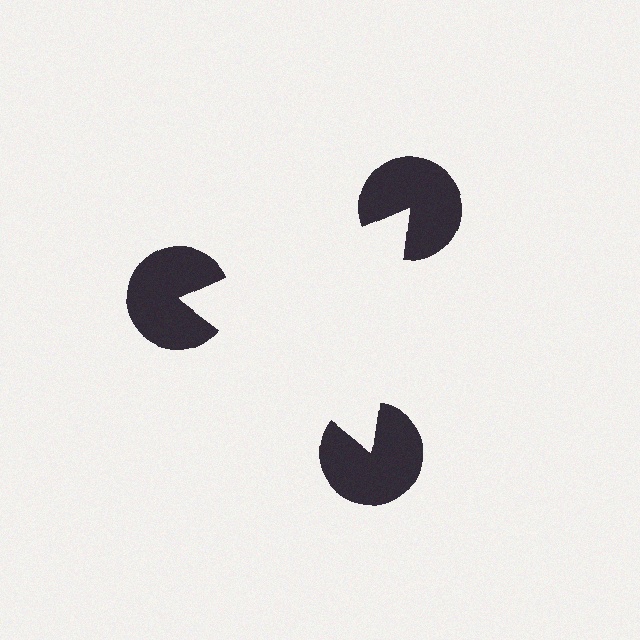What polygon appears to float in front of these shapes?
An illusory triangle — its edges are inferred from the aligned wedge cuts in the pac-man discs, not physically drawn.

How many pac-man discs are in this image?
There are 3 — one at each vertex of the illusory triangle.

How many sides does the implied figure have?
3 sides.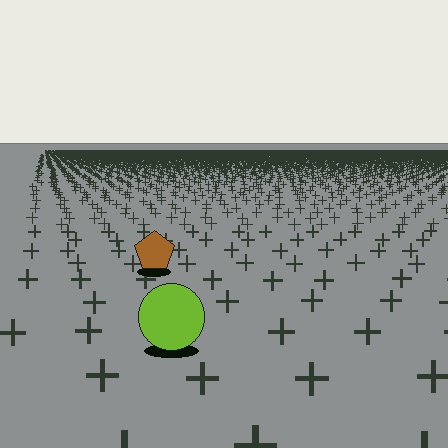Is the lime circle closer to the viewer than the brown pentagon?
Yes. The lime circle is closer — you can tell from the texture gradient: the ground texture is coarser near it.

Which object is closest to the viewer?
The lime circle is closest. The texture marks near it are larger and more spread out.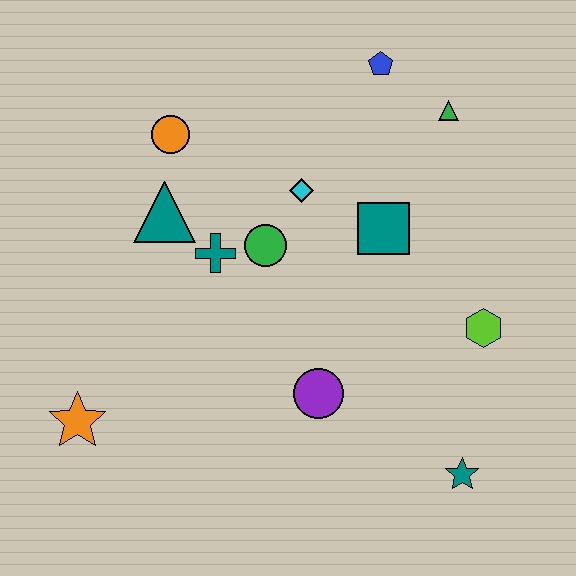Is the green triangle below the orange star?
No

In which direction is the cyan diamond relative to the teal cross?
The cyan diamond is to the right of the teal cross.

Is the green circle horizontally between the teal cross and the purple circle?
Yes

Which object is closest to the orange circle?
The teal triangle is closest to the orange circle.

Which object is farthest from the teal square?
The orange star is farthest from the teal square.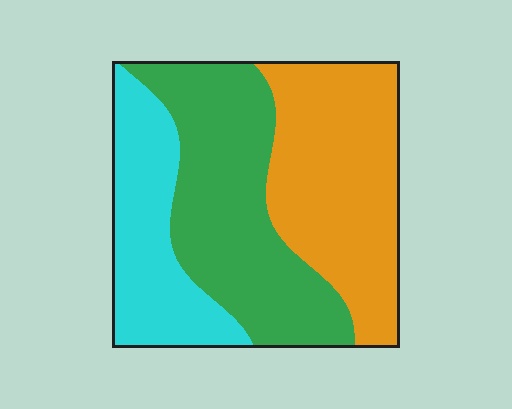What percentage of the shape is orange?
Orange covers about 35% of the shape.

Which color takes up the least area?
Cyan, at roughly 25%.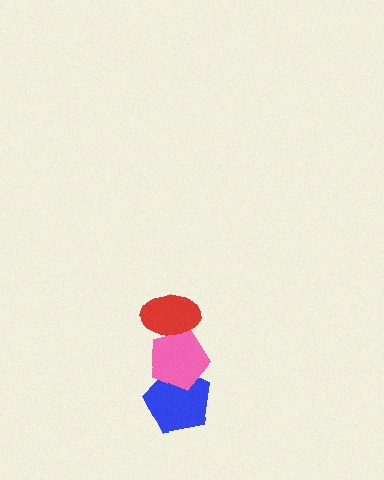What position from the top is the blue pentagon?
The blue pentagon is 3rd from the top.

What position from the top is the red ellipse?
The red ellipse is 1st from the top.